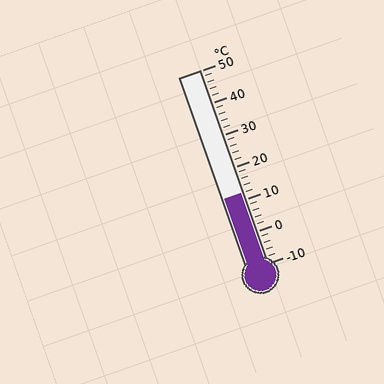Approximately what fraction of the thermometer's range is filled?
The thermometer is filled to approximately 35% of its range.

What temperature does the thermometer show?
The thermometer shows approximately 12°C.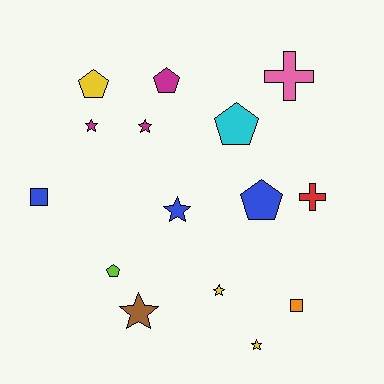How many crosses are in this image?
There are 2 crosses.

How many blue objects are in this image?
There are 3 blue objects.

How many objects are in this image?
There are 15 objects.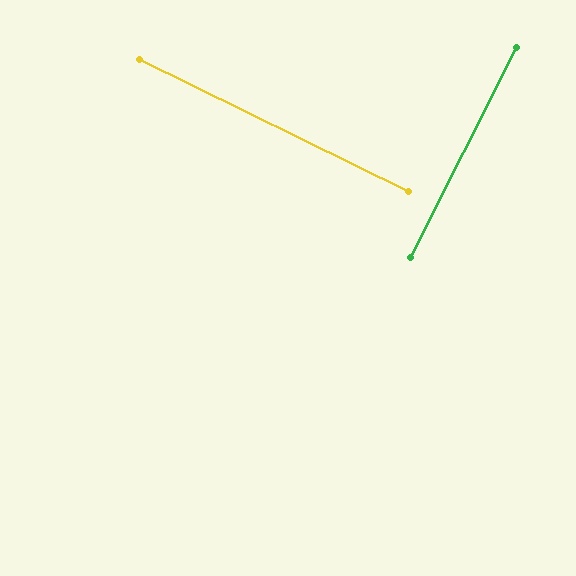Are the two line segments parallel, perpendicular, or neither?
Perpendicular — they meet at approximately 89°.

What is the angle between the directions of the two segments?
Approximately 89 degrees.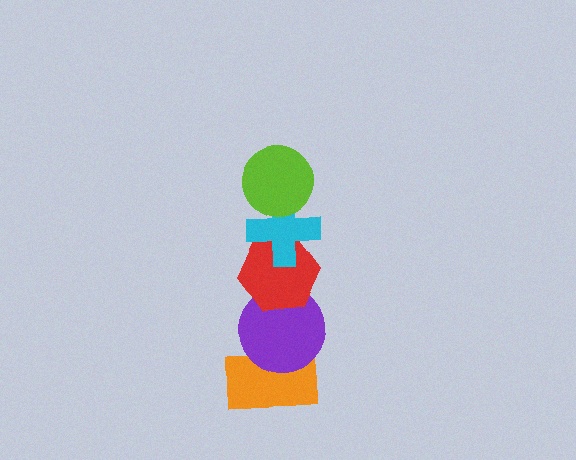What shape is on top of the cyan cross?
The lime circle is on top of the cyan cross.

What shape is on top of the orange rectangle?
The purple circle is on top of the orange rectangle.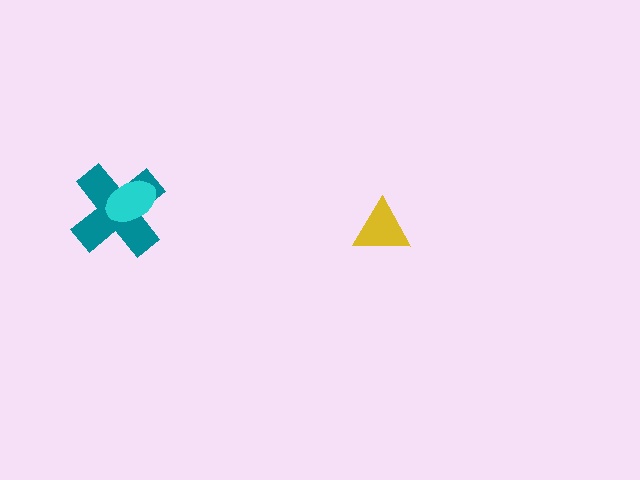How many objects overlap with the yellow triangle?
0 objects overlap with the yellow triangle.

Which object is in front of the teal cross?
The cyan ellipse is in front of the teal cross.